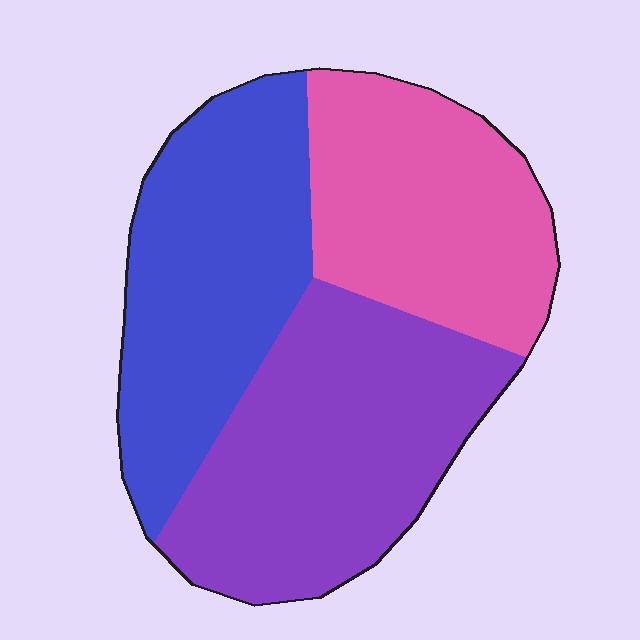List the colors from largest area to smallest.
From largest to smallest: purple, blue, pink.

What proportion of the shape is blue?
Blue takes up about one third (1/3) of the shape.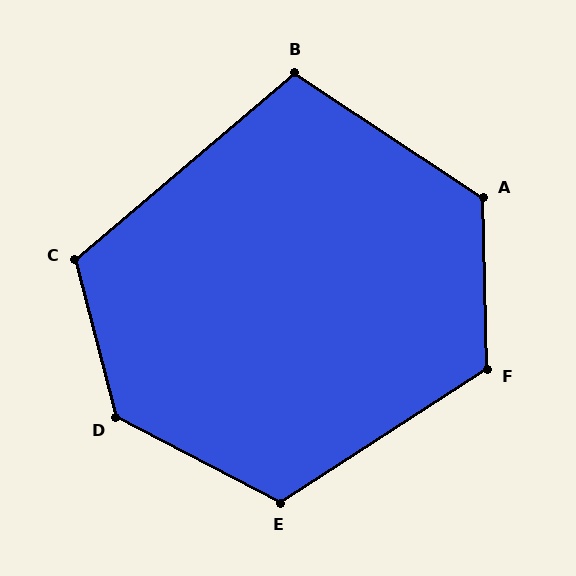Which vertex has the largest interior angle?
D, at approximately 132 degrees.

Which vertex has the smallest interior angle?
B, at approximately 106 degrees.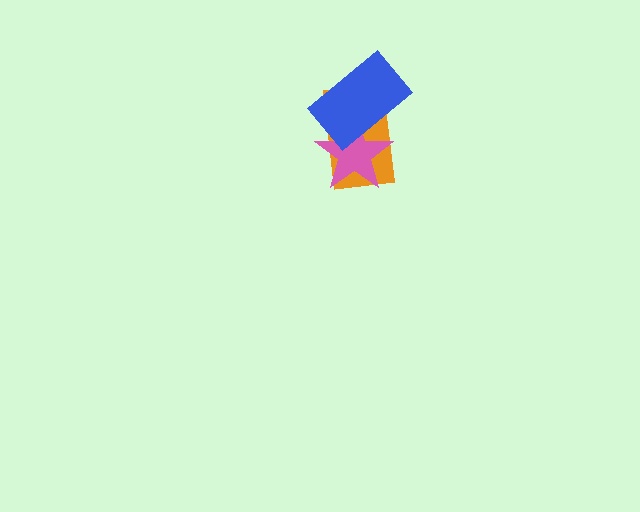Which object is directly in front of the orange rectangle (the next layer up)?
The pink star is directly in front of the orange rectangle.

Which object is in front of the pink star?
The blue rectangle is in front of the pink star.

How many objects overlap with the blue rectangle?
2 objects overlap with the blue rectangle.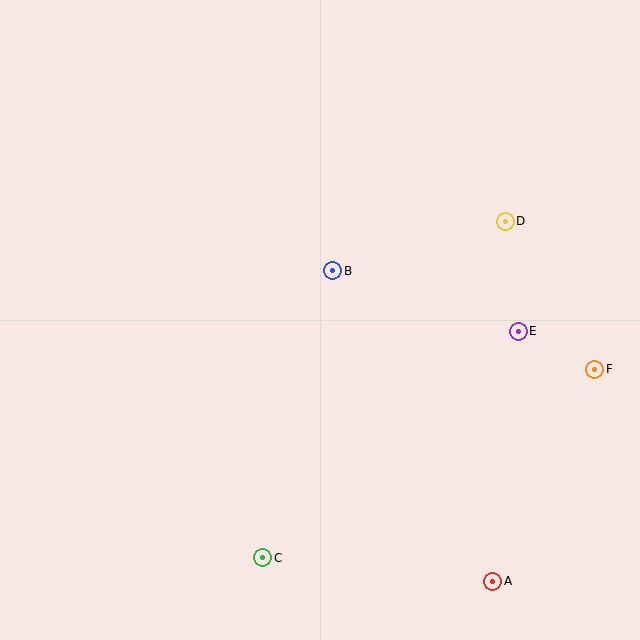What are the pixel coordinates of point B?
Point B is at (333, 271).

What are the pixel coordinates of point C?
Point C is at (263, 558).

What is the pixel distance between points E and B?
The distance between E and B is 195 pixels.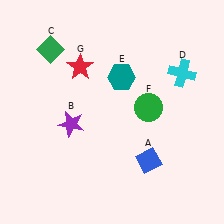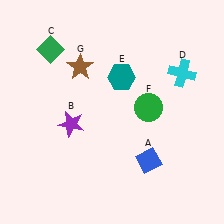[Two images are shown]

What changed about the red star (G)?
In Image 1, G is red. In Image 2, it changed to brown.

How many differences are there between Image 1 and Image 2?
There is 1 difference between the two images.